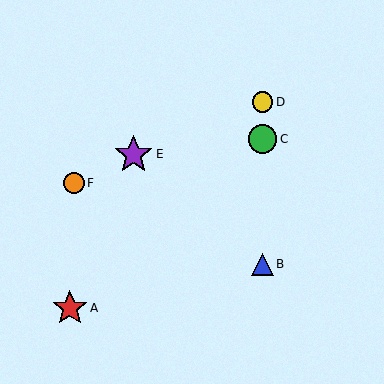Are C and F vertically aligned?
No, C is at x≈263 and F is at x≈74.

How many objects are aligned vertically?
3 objects (B, C, D) are aligned vertically.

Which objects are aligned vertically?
Objects B, C, D are aligned vertically.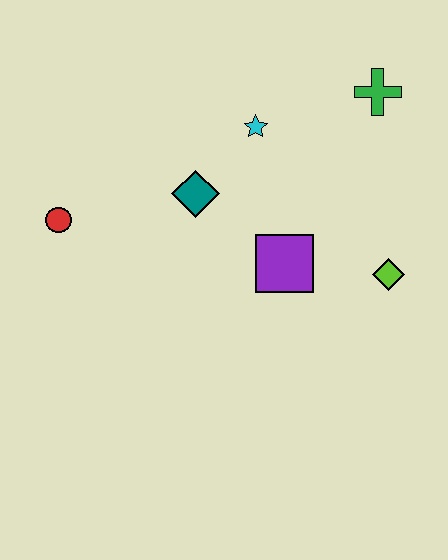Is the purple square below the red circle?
Yes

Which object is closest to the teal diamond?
The cyan star is closest to the teal diamond.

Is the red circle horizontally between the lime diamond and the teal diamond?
No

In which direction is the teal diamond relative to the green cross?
The teal diamond is to the left of the green cross.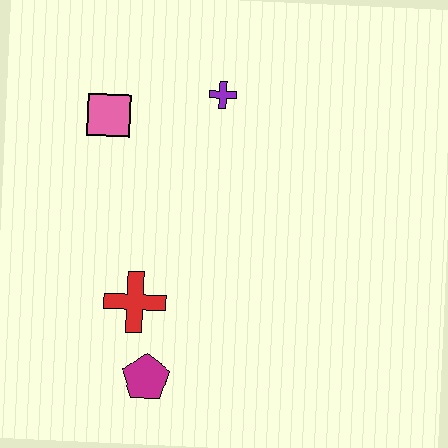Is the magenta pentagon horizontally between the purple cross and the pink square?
Yes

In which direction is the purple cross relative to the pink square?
The purple cross is to the right of the pink square.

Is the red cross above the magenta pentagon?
Yes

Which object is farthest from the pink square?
The magenta pentagon is farthest from the pink square.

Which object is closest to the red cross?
The magenta pentagon is closest to the red cross.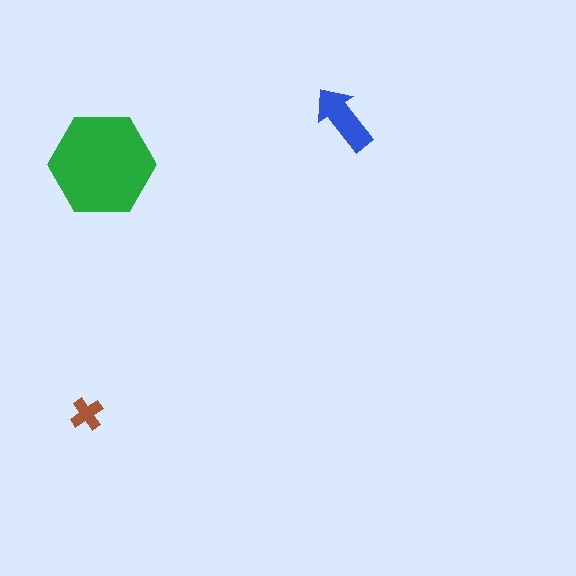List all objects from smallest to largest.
The brown cross, the blue arrow, the green hexagon.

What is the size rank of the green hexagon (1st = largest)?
1st.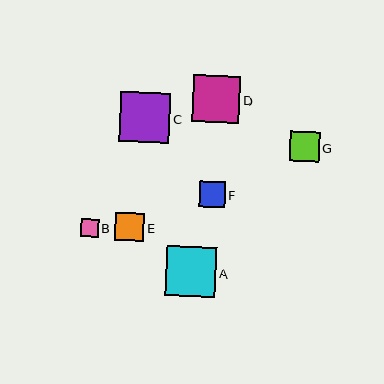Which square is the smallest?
Square B is the smallest with a size of approximately 18 pixels.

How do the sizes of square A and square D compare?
Square A and square D are approximately the same size.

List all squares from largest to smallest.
From largest to smallest: A, C, D, G, E, F, B.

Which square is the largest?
Square A is the largest with a size of approximately 50 pixels.